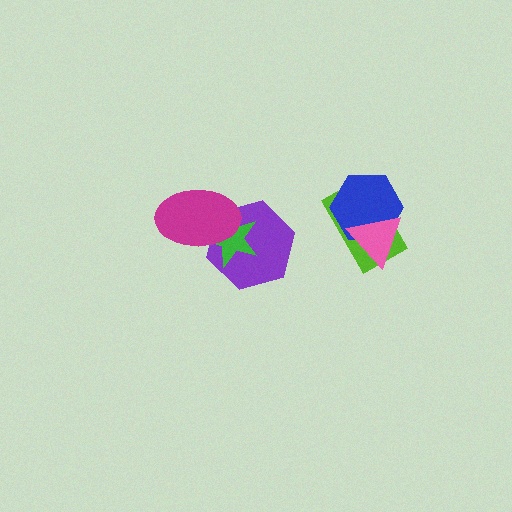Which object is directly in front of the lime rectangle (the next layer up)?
The blue hexagon is directly in front of the lime rectangle.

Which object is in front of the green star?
The magenta ellipse is in front of the green star.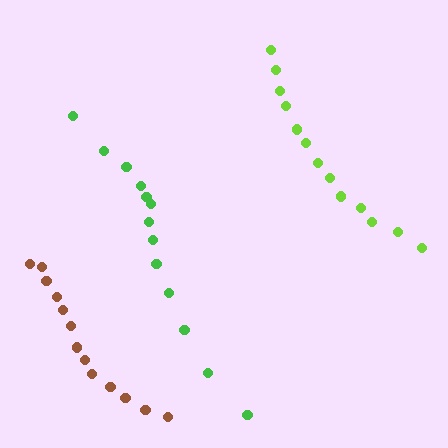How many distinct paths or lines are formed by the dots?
There are 3 distinct paths.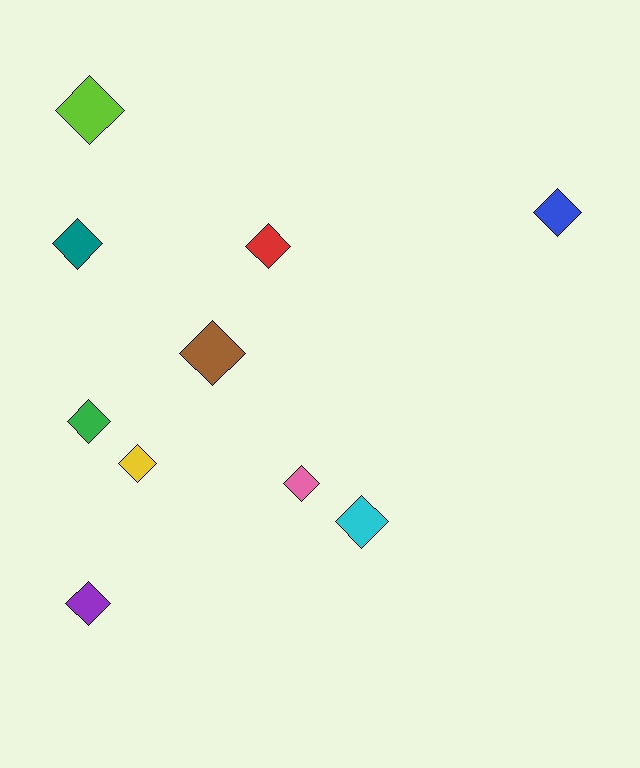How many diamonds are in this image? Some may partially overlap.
There are 10 diamonds.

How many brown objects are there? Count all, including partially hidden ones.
There is 1 brown object.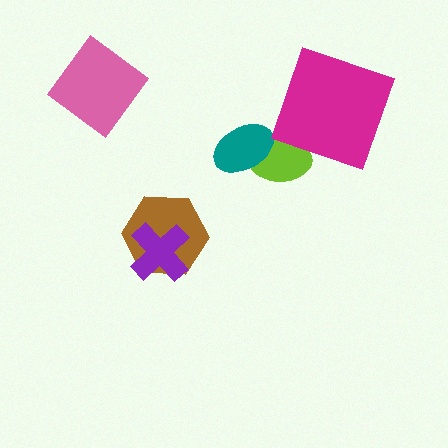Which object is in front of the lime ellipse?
The teal ellipse is in front of the lime ellipse.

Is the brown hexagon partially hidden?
Yes, it is partially covered by another shape.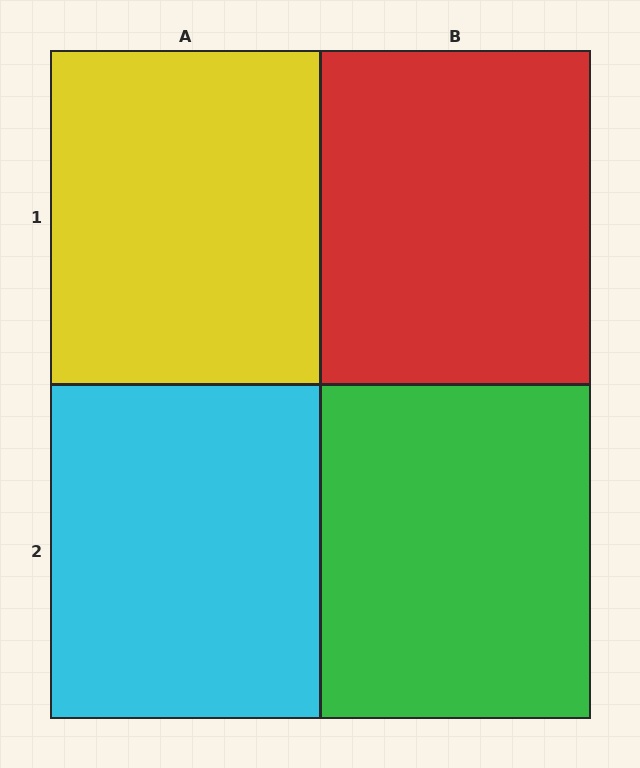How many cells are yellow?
1 cell is yellow.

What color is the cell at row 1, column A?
Yellow.